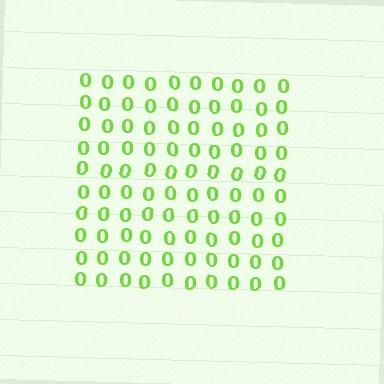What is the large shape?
The large shape is a square.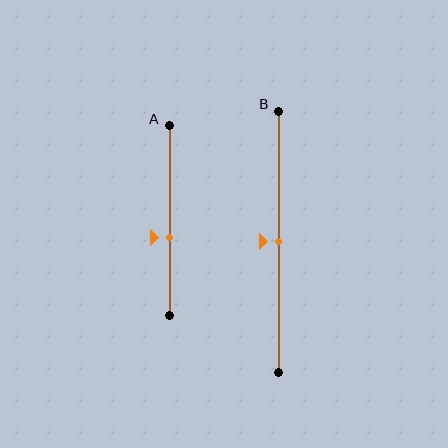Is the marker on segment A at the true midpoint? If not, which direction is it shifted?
No, the marker on segment A is shifted downward by about 9% of the segment length.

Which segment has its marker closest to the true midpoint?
Segment B has its marker closest to the true midpoint.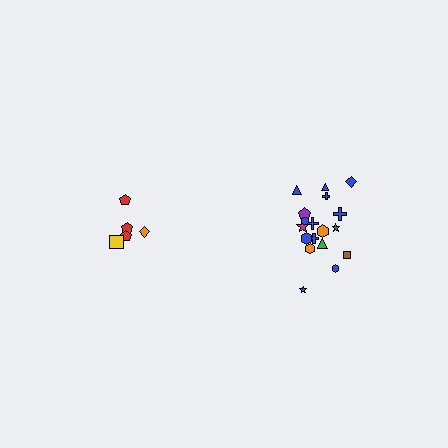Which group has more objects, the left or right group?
The right group.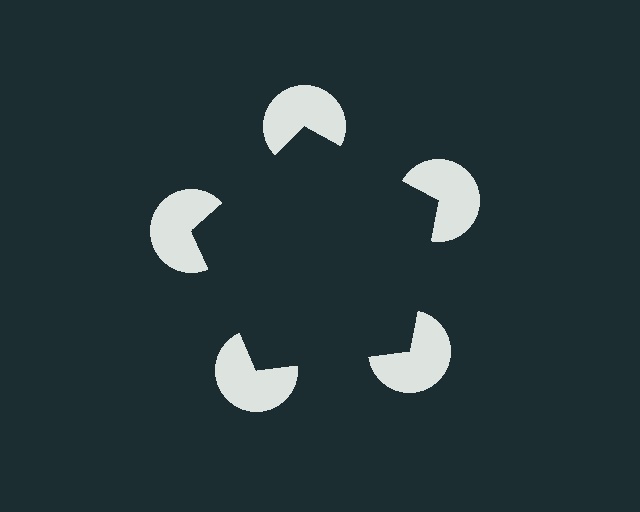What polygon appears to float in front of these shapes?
An illusory pentagon — its edges are inferred from the aligned wedge cuts in the pac-man discs, not physically drawn.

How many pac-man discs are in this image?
There are 5 — one at each vertex of the illusory pentagon.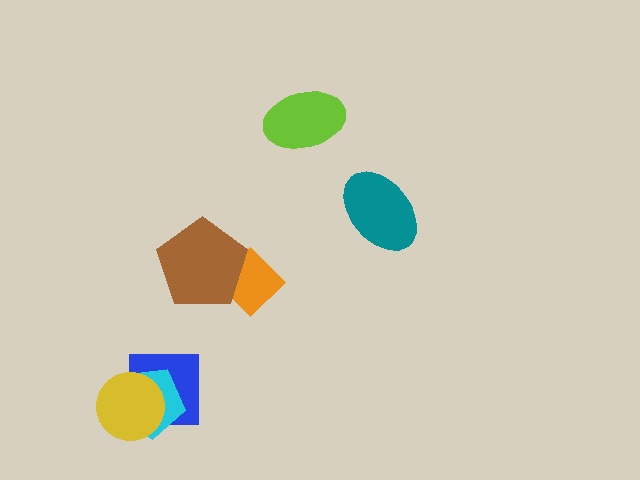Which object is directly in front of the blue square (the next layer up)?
The cyan pentagon is directly in front of the blue square.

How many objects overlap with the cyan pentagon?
2 objects overlap with the cyan pentagon.